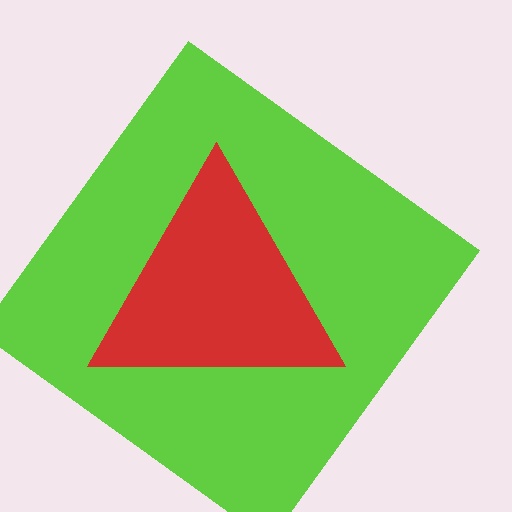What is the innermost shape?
The red triangle.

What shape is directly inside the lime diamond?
The red triangle.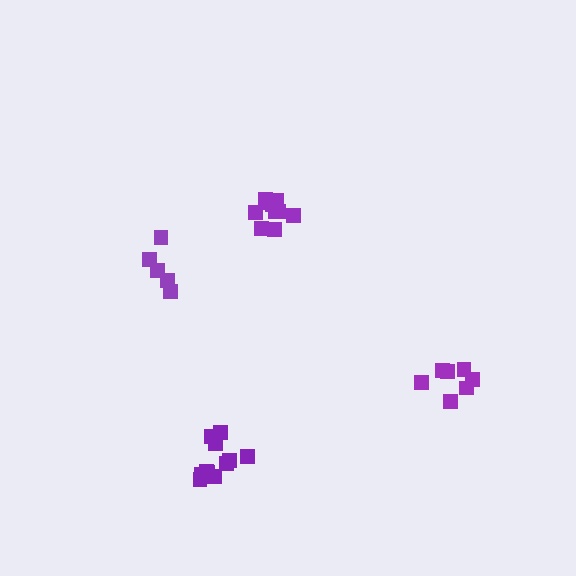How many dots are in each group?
Group 1: 7 dots, Group 2: 5 dots, Group 3: 10 dots, Group 4: 11 dots (33 total).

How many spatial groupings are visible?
There are 4 spatial groupings.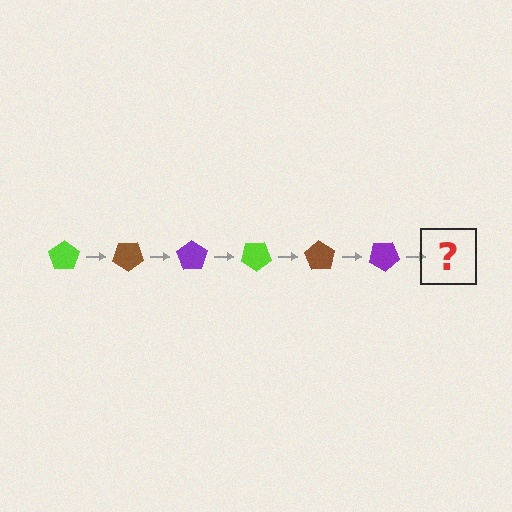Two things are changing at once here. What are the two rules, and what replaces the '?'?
The two rules are that it rotates 35 degrees each step and the color cycles through lime, brown, and purple. The '?' should be a lime pentagon, rotated 210 degrees from the start.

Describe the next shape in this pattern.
It should be a lime pentagon, rotated 210 degrees from the start.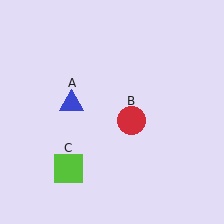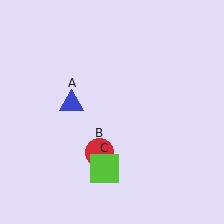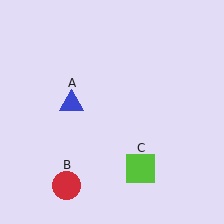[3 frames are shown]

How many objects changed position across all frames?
2 objects changed position: red circle (object B), lime square (object C).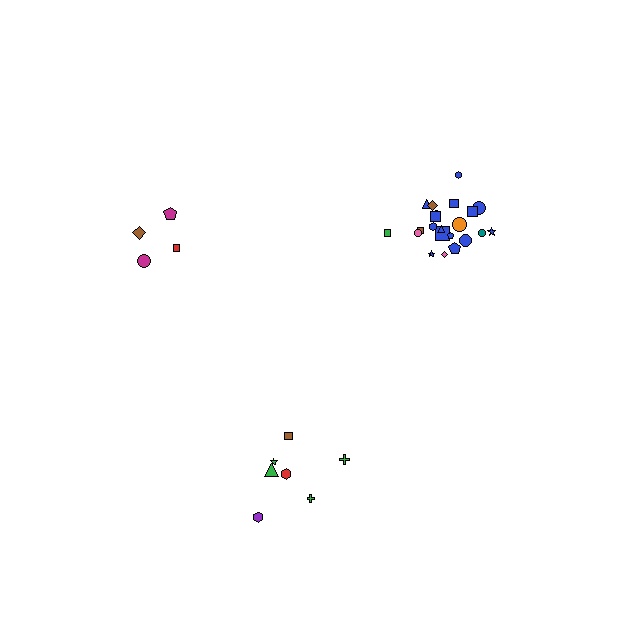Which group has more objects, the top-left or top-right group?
The top-right group.